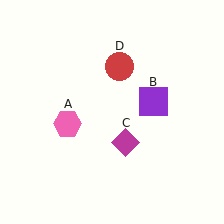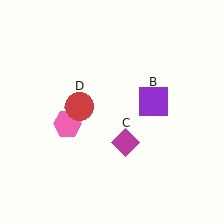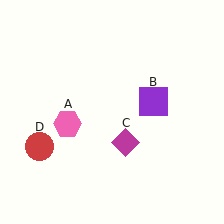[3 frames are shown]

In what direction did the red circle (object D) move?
The red circle (object D) moved down and to the left.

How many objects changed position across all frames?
1 object changed position: red circle (object D).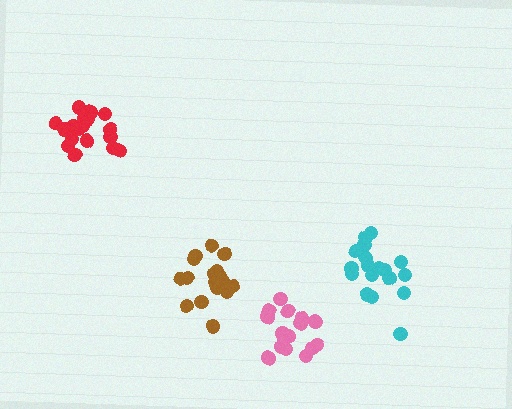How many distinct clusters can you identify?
There are 4 distinct clusters.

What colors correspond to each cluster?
The clusters are colored: red, pink, cyan, brown.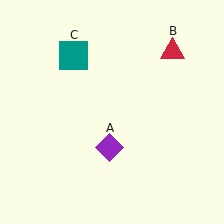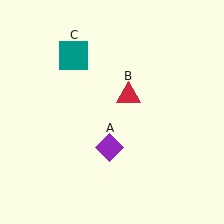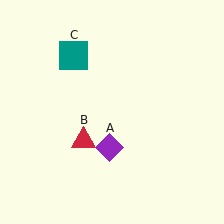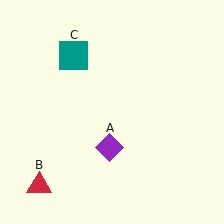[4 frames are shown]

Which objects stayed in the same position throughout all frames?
Purple diamond (object A) and teal square (object C) remained stationary.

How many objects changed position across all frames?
1 object changed position: red triangle (object B).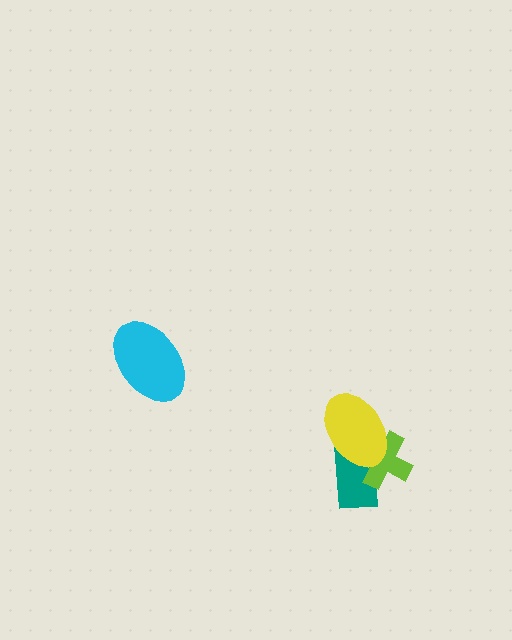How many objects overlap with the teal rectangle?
2 objects overlap with the teal rectangle.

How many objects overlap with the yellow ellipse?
2 objects overlap with the yellow ellipse.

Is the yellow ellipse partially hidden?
No, no other shape covers it.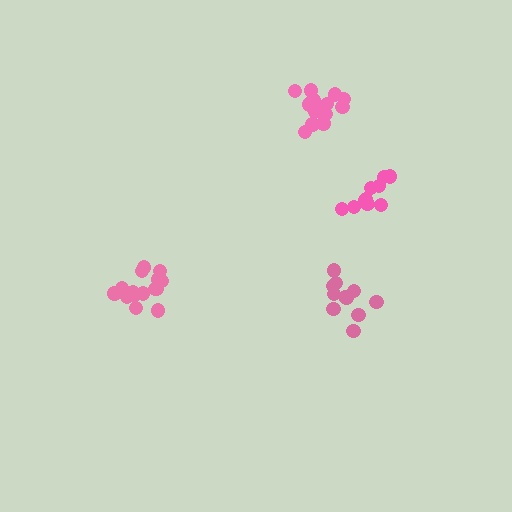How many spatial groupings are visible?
There are 4 spatial groupings.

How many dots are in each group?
Group 1: 11 dots, Group 2: 15 dots, Group 3: 15 dots, Group 4: 10 dots (51 total).